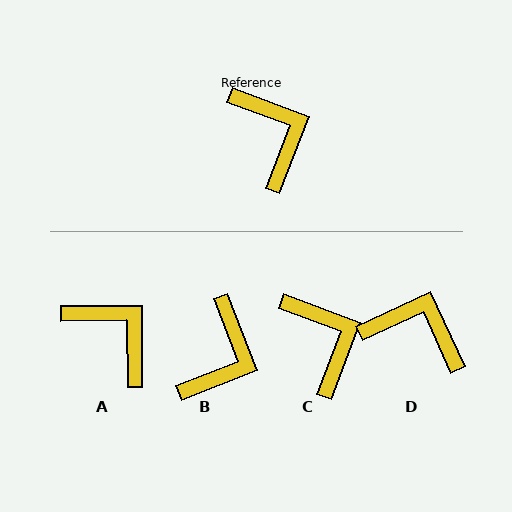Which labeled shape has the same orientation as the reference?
C.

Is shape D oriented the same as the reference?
No, it is off by about 46 degrees.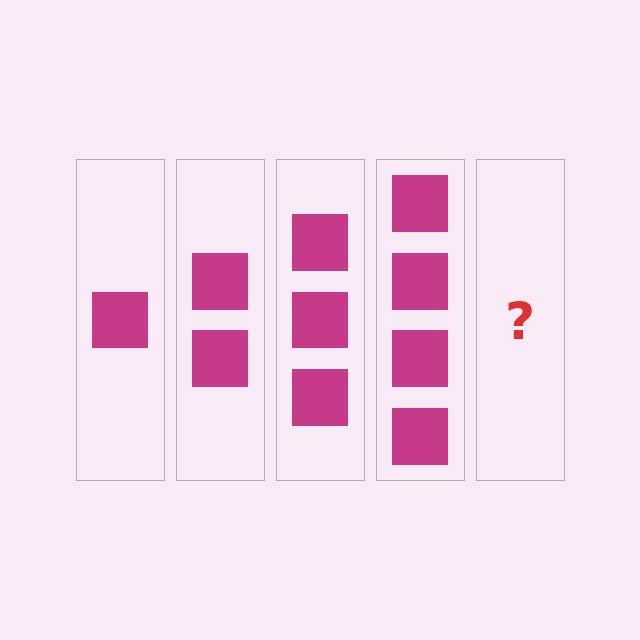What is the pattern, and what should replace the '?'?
The pattern is that each step adds one more square. The '?' should be 5 squares.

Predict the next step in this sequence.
The next step is 5 squares.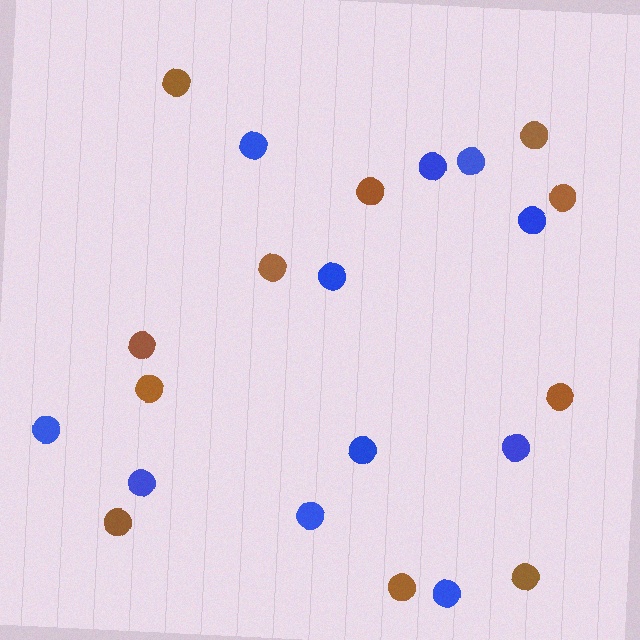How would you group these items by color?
There are 2 groups: one group of blue circles (11) and one group of brown circles (11).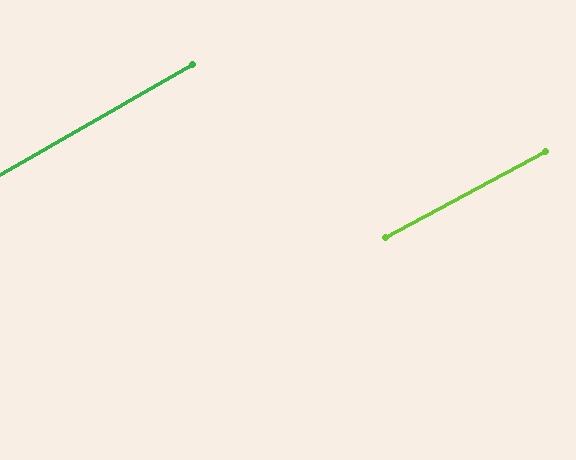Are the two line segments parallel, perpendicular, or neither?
Parallel — their directions differ by only 1.2°.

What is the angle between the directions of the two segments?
Approximately 1 degree.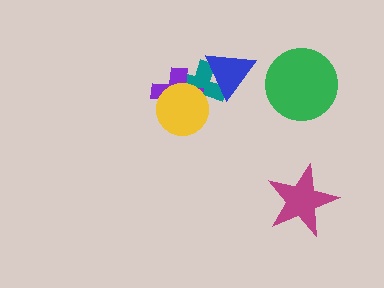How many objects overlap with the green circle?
0 objects overlap with the green circle.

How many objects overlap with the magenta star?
0 objects overlap with the magenta star.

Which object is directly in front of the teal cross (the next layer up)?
The purple cross is directly in front of the teal cross.